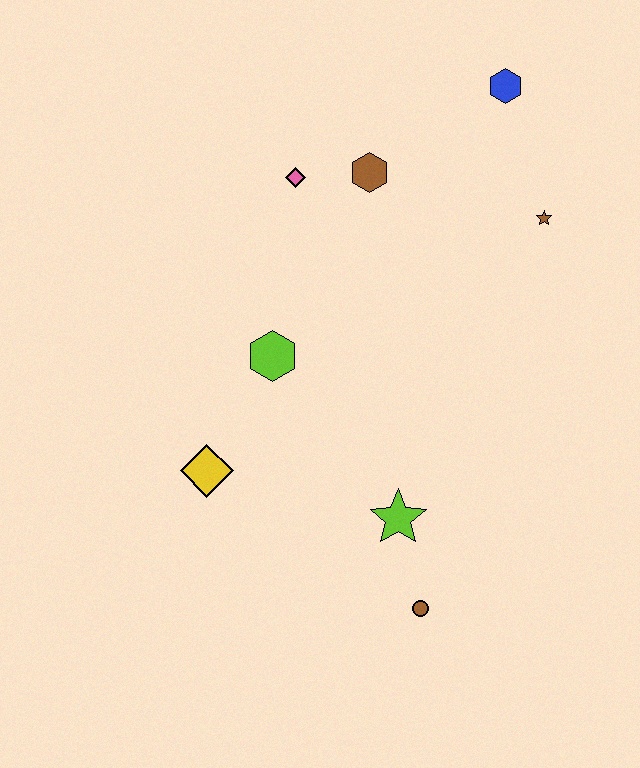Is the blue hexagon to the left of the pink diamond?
No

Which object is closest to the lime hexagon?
The yellow diamond is closest to the lime hexagon.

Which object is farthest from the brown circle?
The blue hexagon is farthest from the brown circle.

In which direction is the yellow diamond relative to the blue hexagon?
The yellow diamond is below the blue hexagon.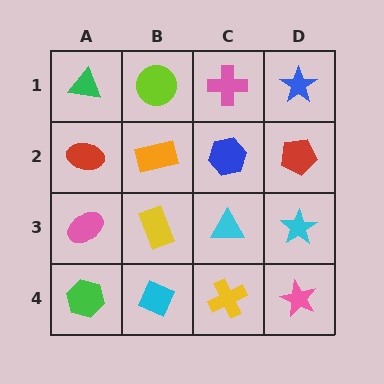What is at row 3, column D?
A cyan star.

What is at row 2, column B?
An orange rectangle.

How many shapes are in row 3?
4 shapes.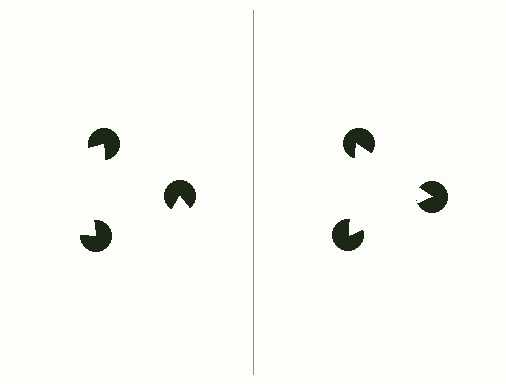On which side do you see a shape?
An illusory triangle appears on the right side. On the left side the wedge cuts are rotated, so no coherent shape forms.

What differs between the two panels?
The pac-man discs are positioned identically on both sides; only the wedge orientations differ. On the right they align to a triangle; on the left they are misaligned.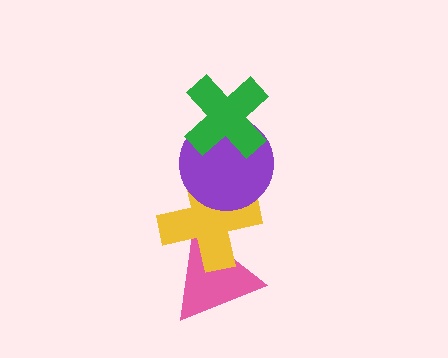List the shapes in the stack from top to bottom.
From top to bottom: the green cross, the purple circle, the yellow cross, the pink triangle.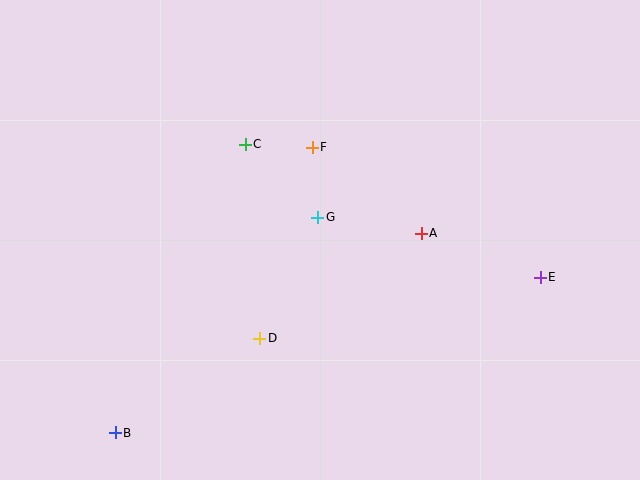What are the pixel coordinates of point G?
Point G is at (318, 217).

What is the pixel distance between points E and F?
The distance between E and F is 263 pixels.